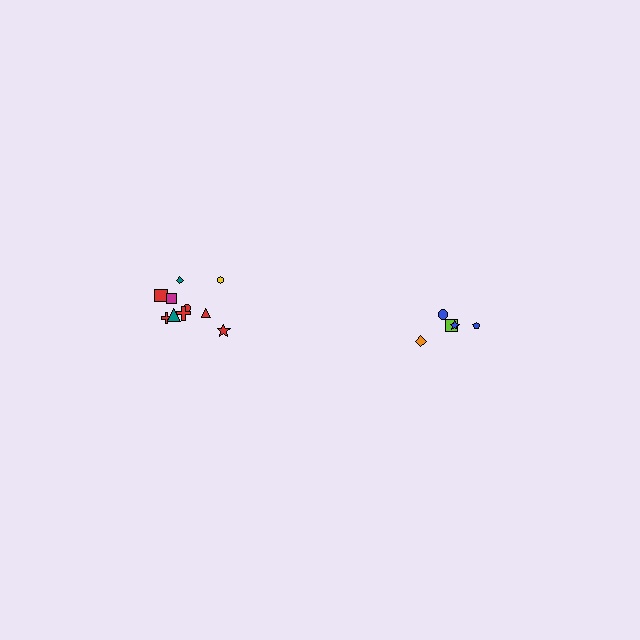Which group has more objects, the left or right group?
The left group.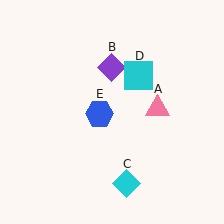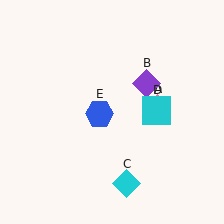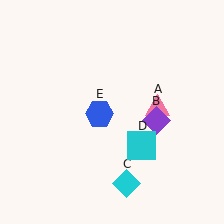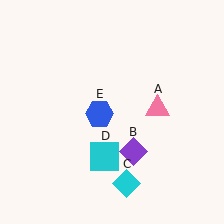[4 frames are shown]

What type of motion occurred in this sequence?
The purple diamond (object B), cyan square (object D) rotated clockwise around the center of the scene.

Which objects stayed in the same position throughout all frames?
Pink triangle (object A) and cyan diamond (object C) and blue hexagon (object E) remained stationary.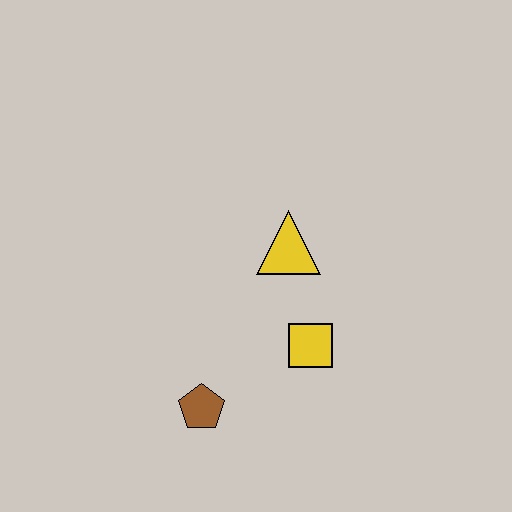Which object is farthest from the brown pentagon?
The yellow triangle is farthest from the brown pentagon.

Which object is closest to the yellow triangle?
The yellow square is closest to the yellow triangle.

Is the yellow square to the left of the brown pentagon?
No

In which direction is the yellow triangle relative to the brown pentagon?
The yellow triangle is above the brown pentagon.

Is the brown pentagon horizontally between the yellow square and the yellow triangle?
No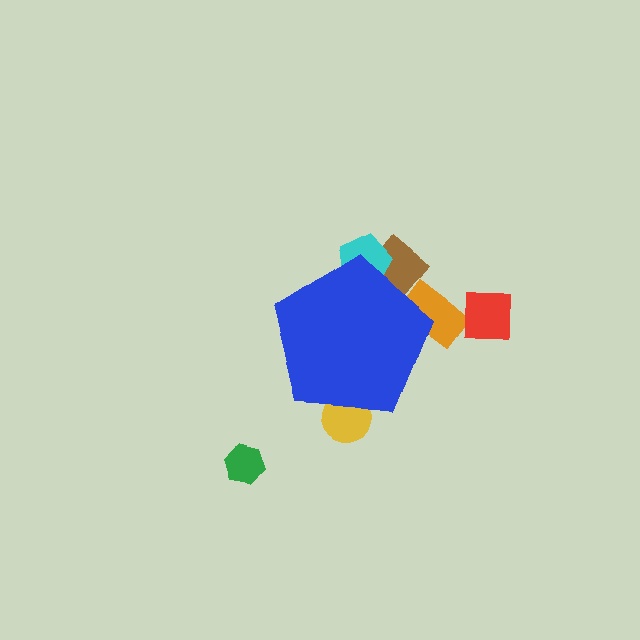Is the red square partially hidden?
No, the red square is fully visible.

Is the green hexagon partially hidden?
No, the green hexagon is fully visible.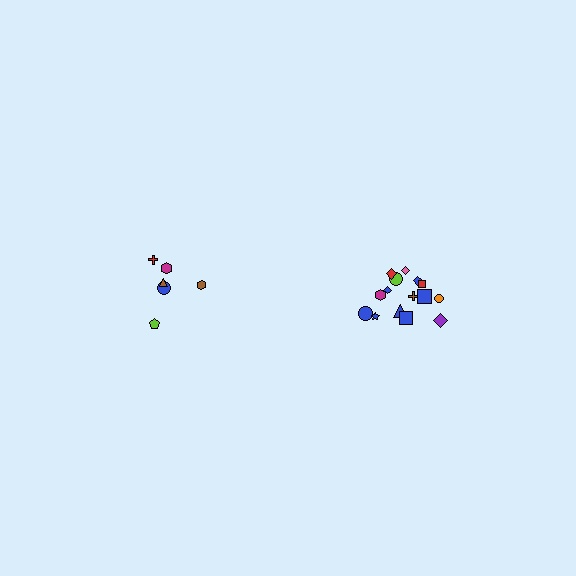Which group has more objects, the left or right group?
The right group.